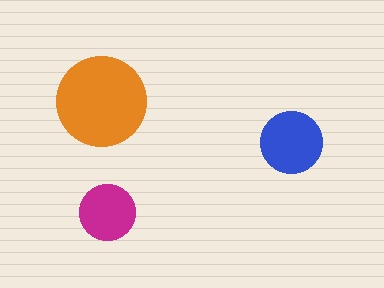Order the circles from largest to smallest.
the orange one, the blue one, the magenta one.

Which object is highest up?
The orange circle is topmost.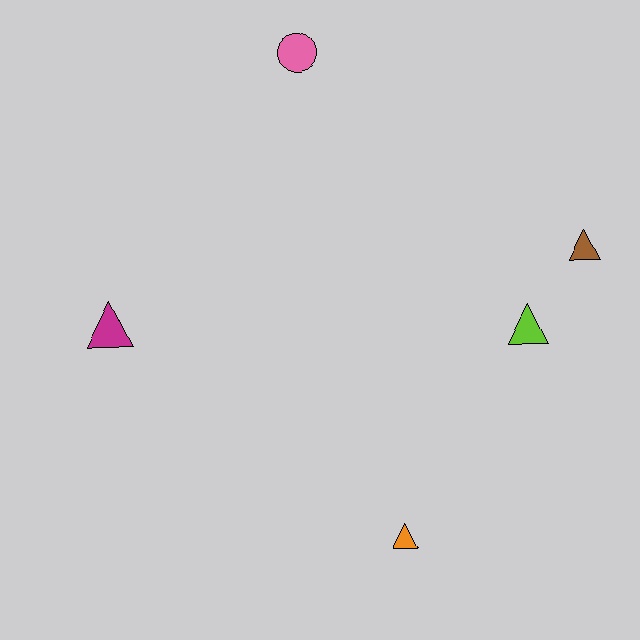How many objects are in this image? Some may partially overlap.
There are 5 objects.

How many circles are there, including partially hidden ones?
There is 1 circle.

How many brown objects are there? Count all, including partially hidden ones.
There is 1 brown object.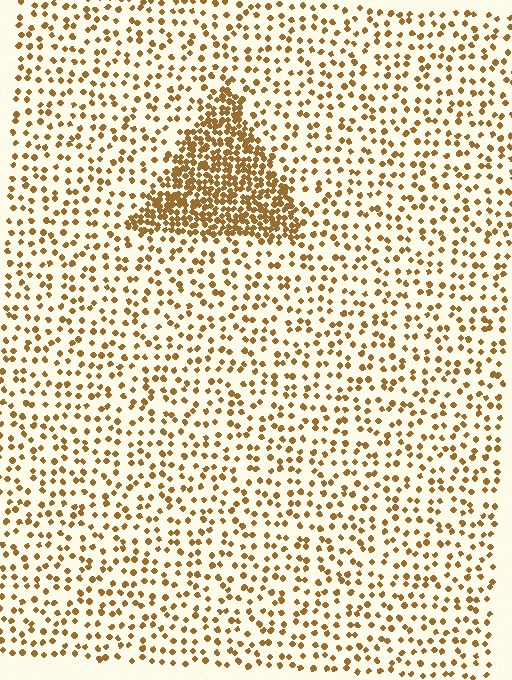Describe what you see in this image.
The image contains small brown elements arranged at two different densities. A triangle-shaped region is visible where the elements are more densely packed than the surrounding area.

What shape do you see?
I see a triangle.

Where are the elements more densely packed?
The elements are more densely packed inside the triangle boundary.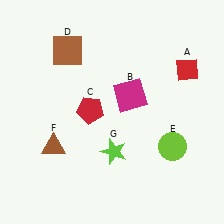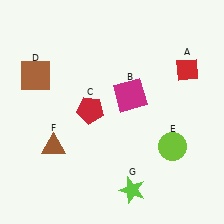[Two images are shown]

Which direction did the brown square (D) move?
The brown square (D) moved left.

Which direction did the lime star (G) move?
The lime star (G) moved down.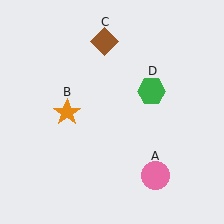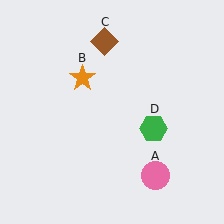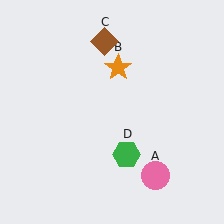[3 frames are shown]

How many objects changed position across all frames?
2 objects changed position: orange star (object B), green hexagon (object D).